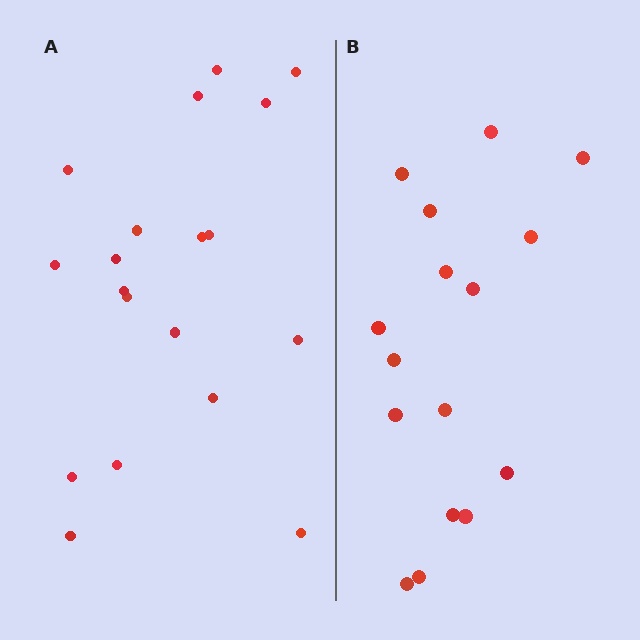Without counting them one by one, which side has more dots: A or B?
Region A (the left region) has more dots.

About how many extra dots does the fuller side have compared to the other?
Region A has just a few more — roughly 2 or 3 more dots than region B.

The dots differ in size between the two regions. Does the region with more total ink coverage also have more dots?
No. Region B has more total ink coverage because its dots are larger, but region A actually contains more individual dots. Total area can be misleading — the number of items is what matters here.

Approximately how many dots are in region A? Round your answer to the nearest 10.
About 20 dots. (The exact count is 19, which rounds to 20.)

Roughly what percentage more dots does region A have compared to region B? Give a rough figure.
About 20% more.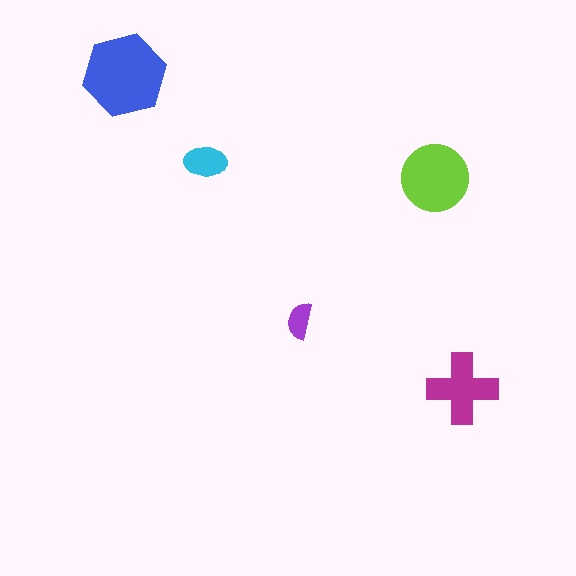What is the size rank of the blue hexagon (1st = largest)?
1st.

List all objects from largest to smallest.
The blue hexagon, the lime circle, the magenta cross, the cyan ellipse, the purple semicircle.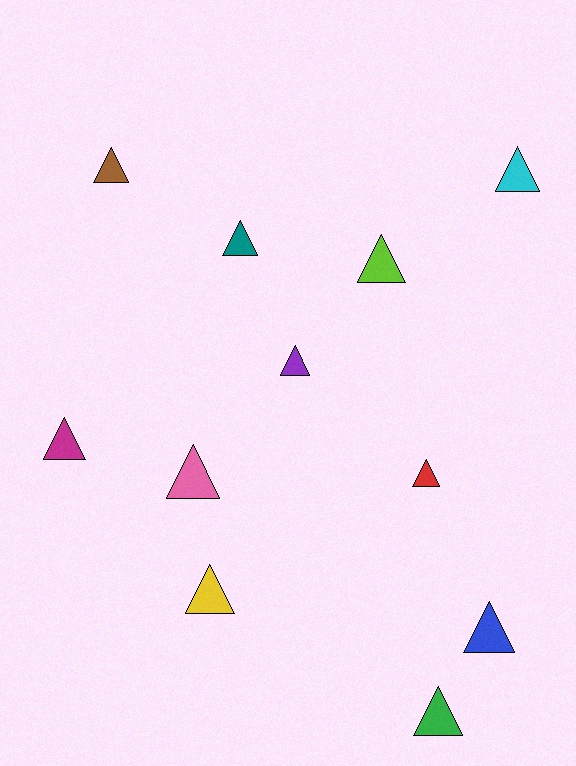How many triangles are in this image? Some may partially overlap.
There are 11 triangles.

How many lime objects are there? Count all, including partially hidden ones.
There is 1 lime object.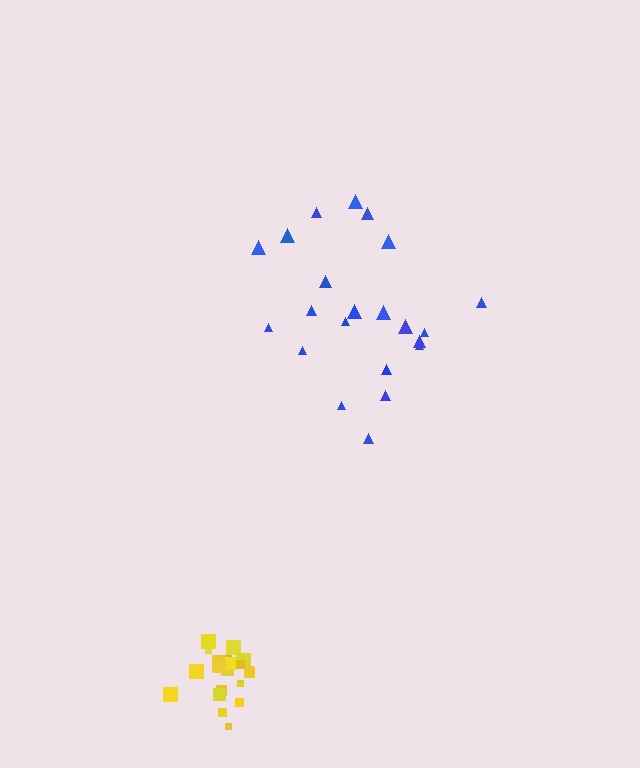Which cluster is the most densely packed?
Yellow.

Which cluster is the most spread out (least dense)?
Blue.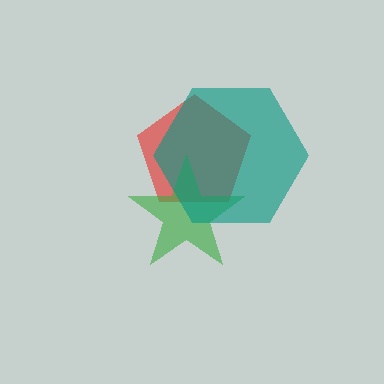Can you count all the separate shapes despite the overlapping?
Yes, there are 3 separate shapes.